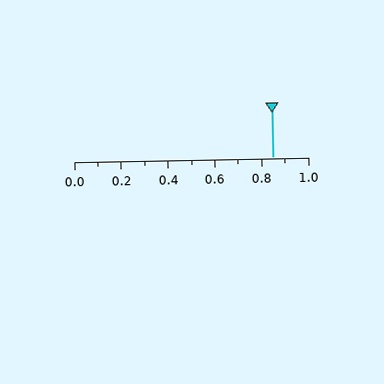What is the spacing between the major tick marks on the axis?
The major ticks are spaced 0.2 apart.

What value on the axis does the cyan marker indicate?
The marker indicates approximately 0.85.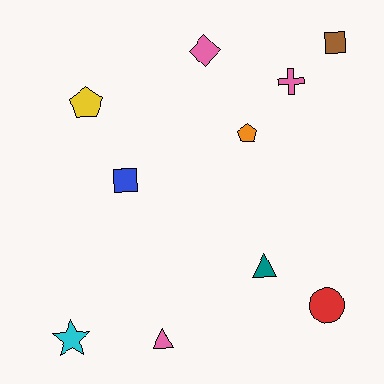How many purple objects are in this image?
There are no purple objects.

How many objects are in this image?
There are 10 objects.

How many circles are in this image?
There is 1 circle.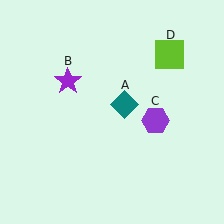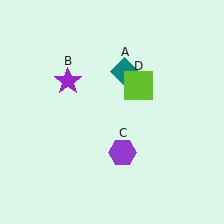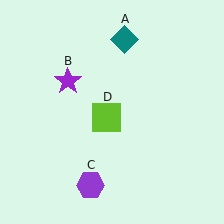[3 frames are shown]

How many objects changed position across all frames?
3 objects changed position: teal diamond (object A), purple hexagon (object C), lime square (object D).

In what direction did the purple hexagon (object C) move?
The purple hexagon (object C) moved down and to the left.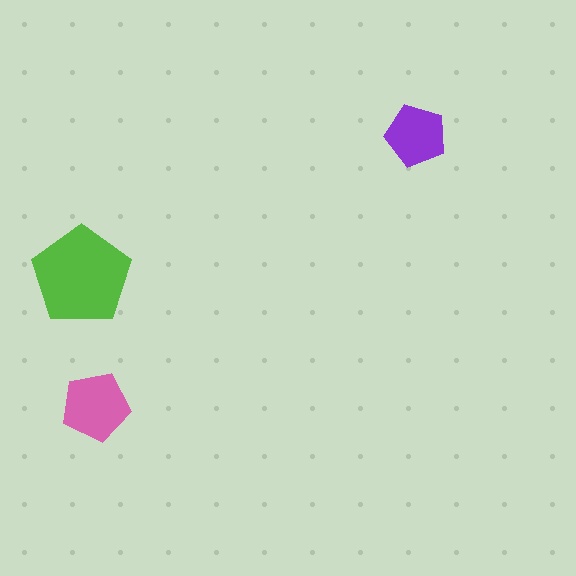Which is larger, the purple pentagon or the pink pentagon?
The pink one.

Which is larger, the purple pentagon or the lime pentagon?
The lime one.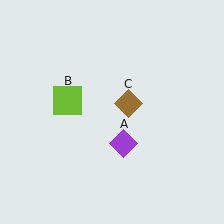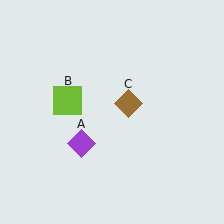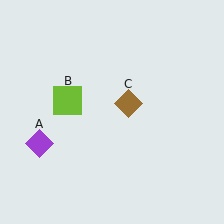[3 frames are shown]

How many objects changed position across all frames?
1 object changed position: purple diamond (object A).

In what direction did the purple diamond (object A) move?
The purple diamond (object A) moved left.